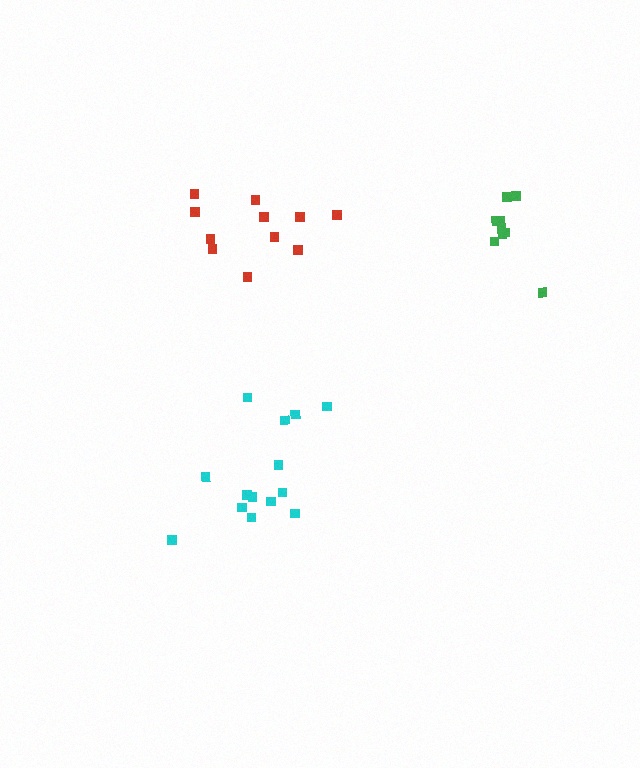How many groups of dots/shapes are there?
There are 3 groups.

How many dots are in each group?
Group 1: 9 dots, Group 2: 11 dots, Group 3: 14 dots (34 total).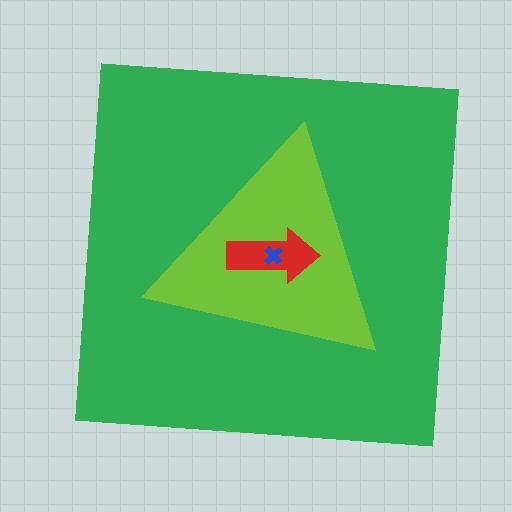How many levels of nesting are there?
4.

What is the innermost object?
The blue cross.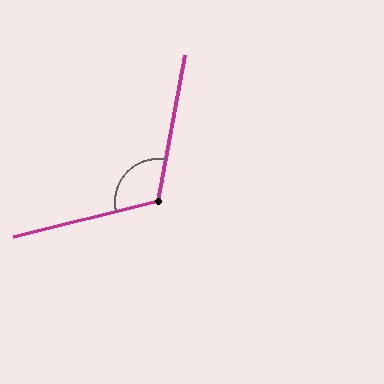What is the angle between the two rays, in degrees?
Approximately 114 degrees.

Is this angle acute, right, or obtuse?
It is obtuse.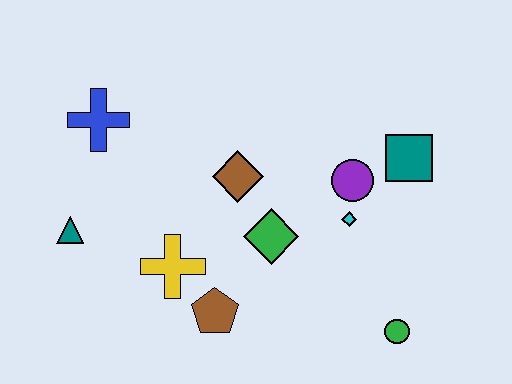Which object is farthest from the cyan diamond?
The teal triangle is farthest from the cyan diamond.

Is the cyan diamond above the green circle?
Yes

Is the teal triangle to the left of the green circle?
Yes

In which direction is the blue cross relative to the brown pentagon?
The blue cross is above the brown pentagon.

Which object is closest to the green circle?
The cyan diamond is closest to the green circle.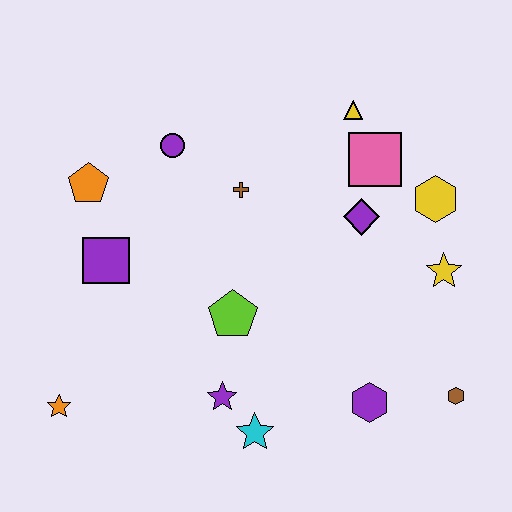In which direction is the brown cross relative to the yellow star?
The brown cross is to the left of the yellow star.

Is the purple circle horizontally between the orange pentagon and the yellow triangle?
Yes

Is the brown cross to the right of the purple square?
Yes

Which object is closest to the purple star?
The cyan star is closest to the purple star.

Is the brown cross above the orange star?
Yes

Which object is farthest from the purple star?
The yellow triangle is farthest from the purple star.